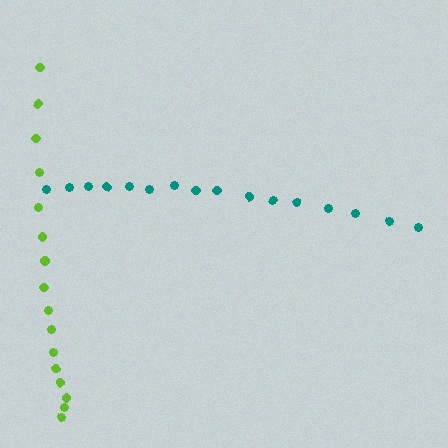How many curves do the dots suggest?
There are 2 distinct paths.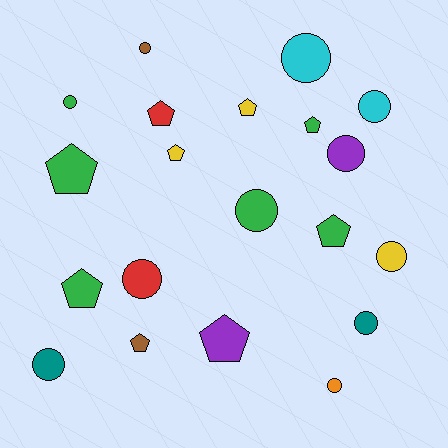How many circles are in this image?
There are 11 circles.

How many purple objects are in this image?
There are 2 purple objects.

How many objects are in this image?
There are 20 objects.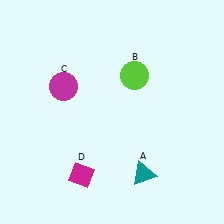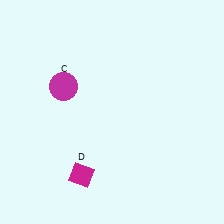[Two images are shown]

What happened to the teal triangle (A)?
The teal triangle (A) was removed in Image 2. It was in the bottom-right area of Image 1.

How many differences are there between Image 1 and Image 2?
There are 2 differences between the two images.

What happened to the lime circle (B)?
The lime circle (B) was removed in Image 2. It was in the top-right area of Image 1.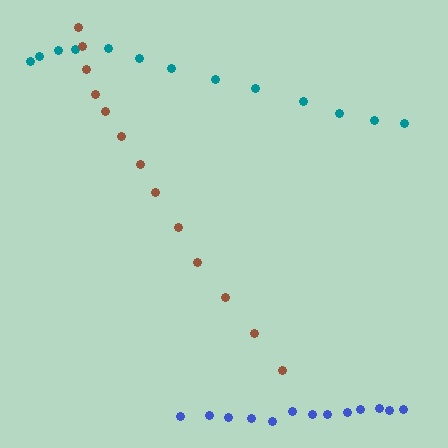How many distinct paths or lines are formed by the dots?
There are 3 distinct paths.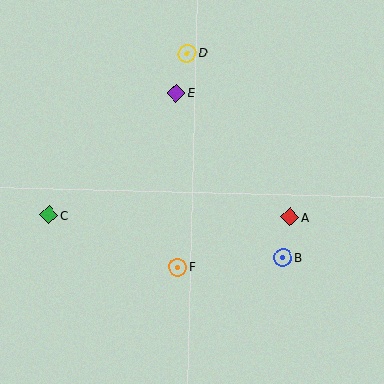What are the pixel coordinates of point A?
Point A is at (290, 217).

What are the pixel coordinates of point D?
Point D is at (188, 53).